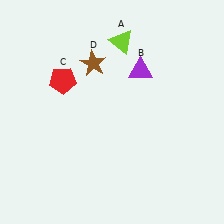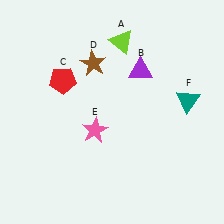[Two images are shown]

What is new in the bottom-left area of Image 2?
A pink star (E) was added in the bottom-left area of Image 2.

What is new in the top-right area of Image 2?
A teal triangle (F) was added in the top-right area of Image 2.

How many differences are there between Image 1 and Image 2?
There are 2 differences between the two images.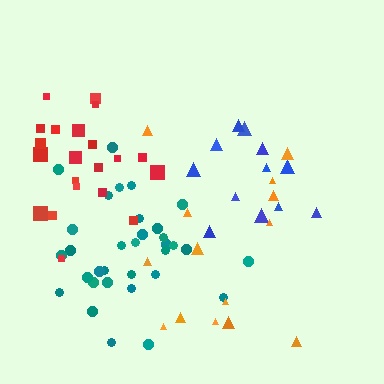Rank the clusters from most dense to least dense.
teal, red, blue, orange.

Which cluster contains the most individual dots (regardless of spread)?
Teal (34).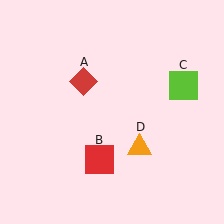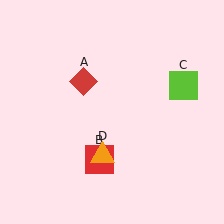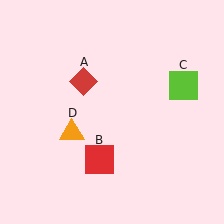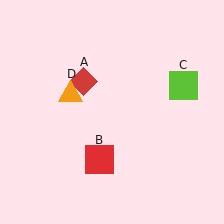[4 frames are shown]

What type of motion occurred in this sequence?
The orange triangle (object D) rotated clockwise around the center of the scene.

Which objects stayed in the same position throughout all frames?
Red diamond (object A) and red square (object B) and lime square (object C) remained stationary.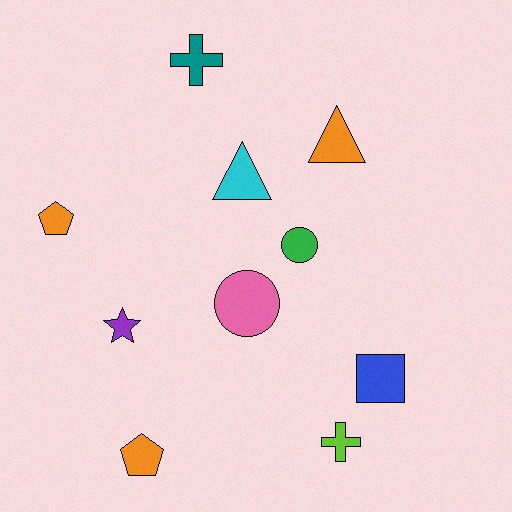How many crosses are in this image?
There are 2 crosses.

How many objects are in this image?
There are 10 objects.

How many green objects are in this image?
There is 1 green object.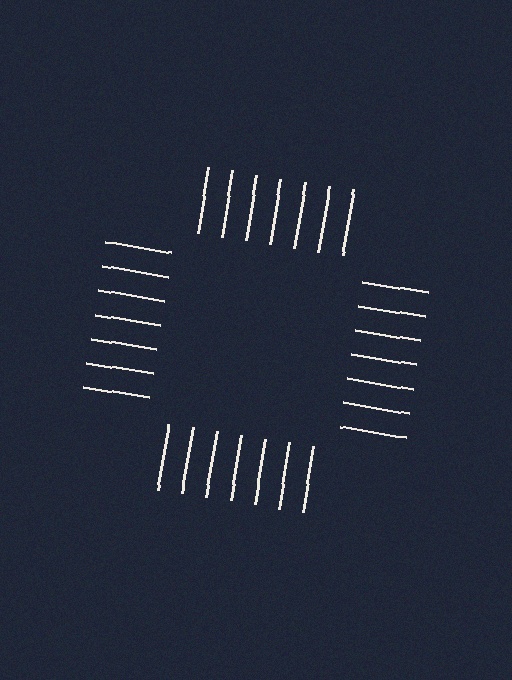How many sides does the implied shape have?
4 sides — the line-ends trace a square.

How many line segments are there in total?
28 — 7 along each of the 4 edges.